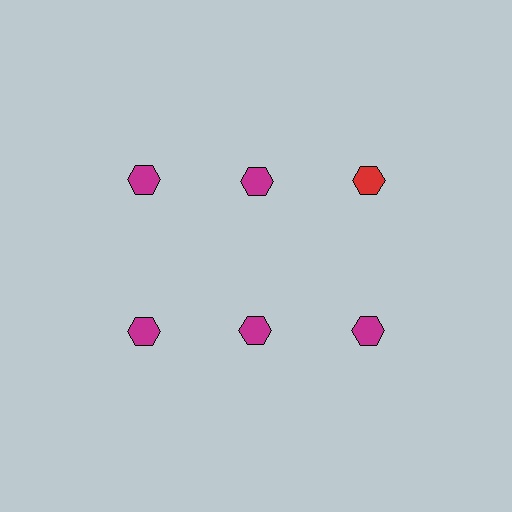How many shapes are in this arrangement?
There are 6 shapes arranged in a grid pattern.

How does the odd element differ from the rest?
It has a different color: red instead of magenta.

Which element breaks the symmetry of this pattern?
The red hexagon in the top row, center column breaks the symmetry. All other shapes are magenta hexagons.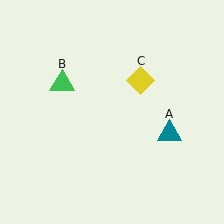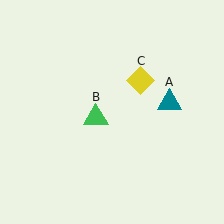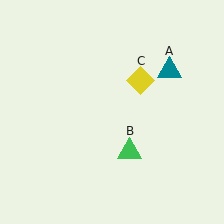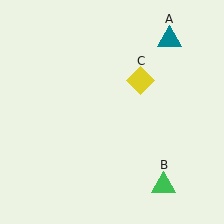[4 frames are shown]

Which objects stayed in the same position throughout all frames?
Yellow diamond (object C) remained stationary.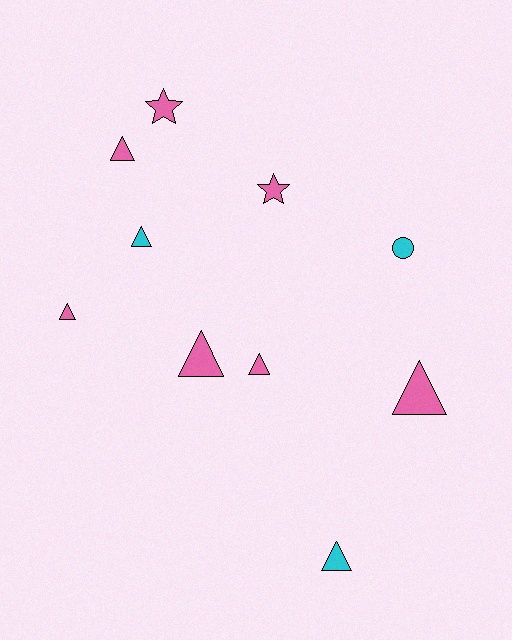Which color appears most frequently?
Pink, with 7 objects.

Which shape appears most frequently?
Triangle, with 7 objects.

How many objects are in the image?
There are 10 objects.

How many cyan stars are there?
There are no cyan stars.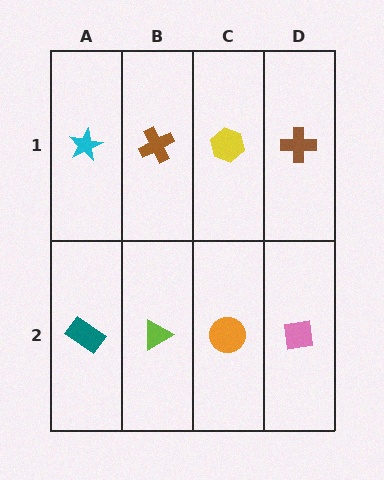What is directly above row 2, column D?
A brown cross.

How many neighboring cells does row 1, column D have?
2.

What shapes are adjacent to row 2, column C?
A yellow hexagon (row 1, column C), a lime triangle (row 2, column B), a pink square (row 2, column D).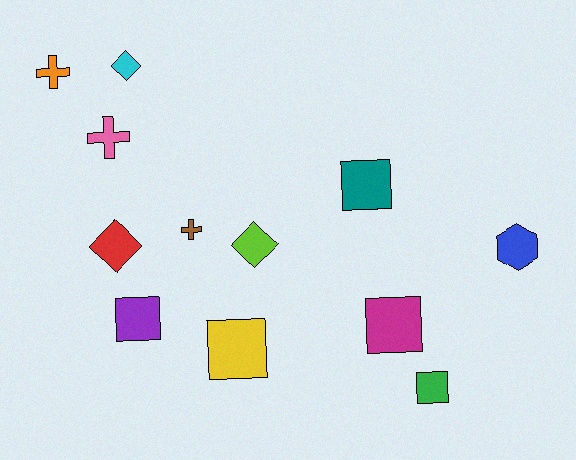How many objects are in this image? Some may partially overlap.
There are 12 objects.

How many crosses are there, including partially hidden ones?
There are 3 crosses.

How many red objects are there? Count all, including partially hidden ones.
There is 1 red object.